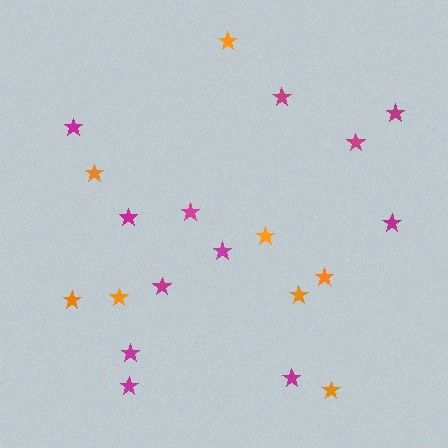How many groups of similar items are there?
There are 2 groups: one group of orange stars (8) and one group of magenta stars (12).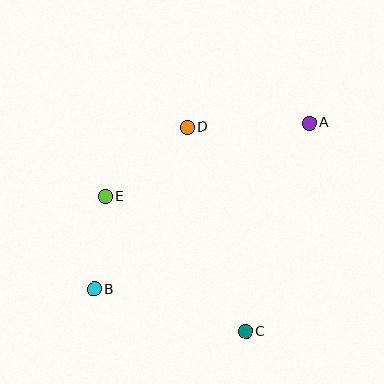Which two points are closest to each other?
Points B and E are closest to each other.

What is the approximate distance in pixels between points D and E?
The distance between D and E is approximately 107 pixels.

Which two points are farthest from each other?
Points A and B are farthest from each other.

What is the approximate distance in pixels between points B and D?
The distance between B and D is approximately 187 pixels.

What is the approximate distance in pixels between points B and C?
The distance between B and C is approximately 157 pixels.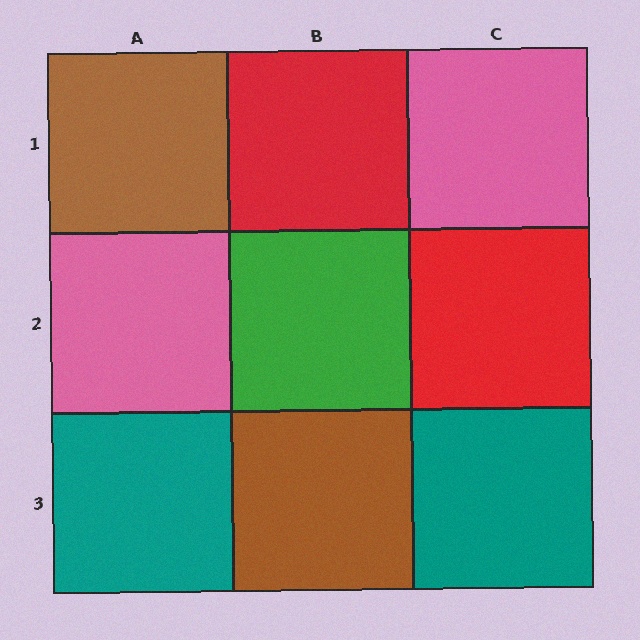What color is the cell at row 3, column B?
Brown.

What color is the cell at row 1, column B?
Red.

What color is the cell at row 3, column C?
Teal.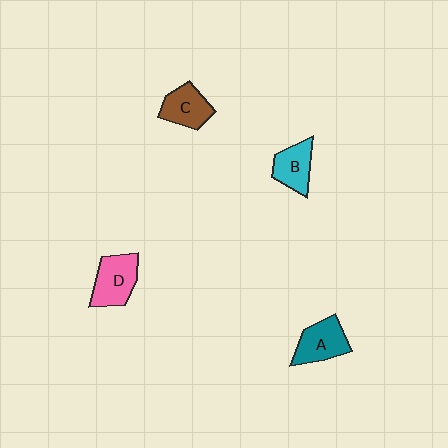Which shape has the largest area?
Shape D (pink).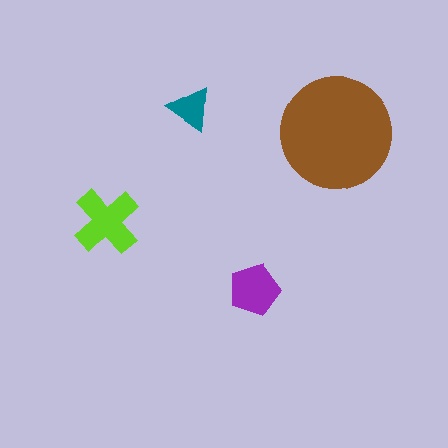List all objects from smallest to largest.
The teal triangle, the purple pentagon, the lime cross, the brown circle.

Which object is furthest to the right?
The brown circle is rightmost.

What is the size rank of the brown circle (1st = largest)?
1st.